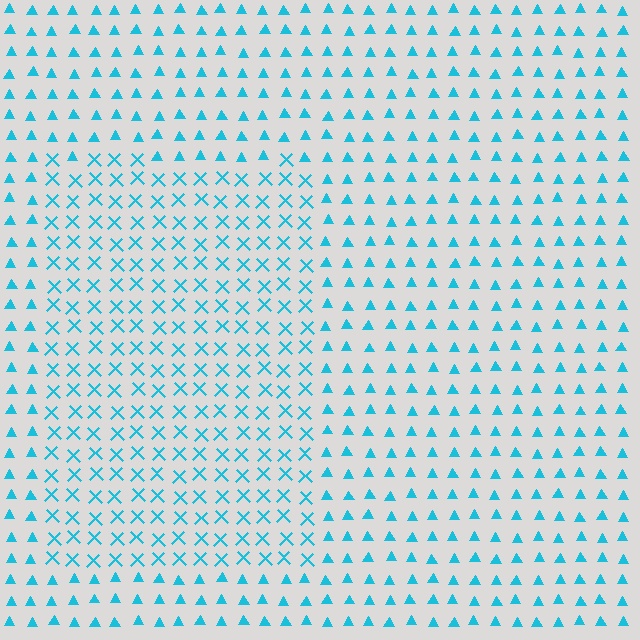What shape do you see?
I see a rectangle.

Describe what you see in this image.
The image is filled with small cyan elements arranged in a uniform grid. A rectangle-shaped region contains X marks, while the surrounding area contains triangles. The boundary is defined purely by the change in element shape.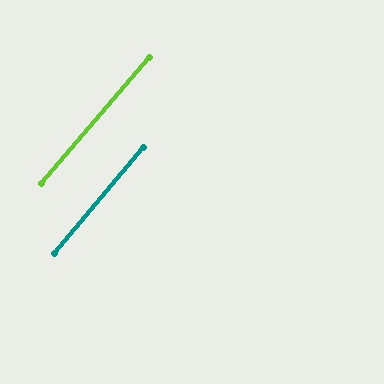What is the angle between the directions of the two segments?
Approximately 0 degrees.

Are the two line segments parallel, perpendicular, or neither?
Parallel — their directions differ by only 0.1°.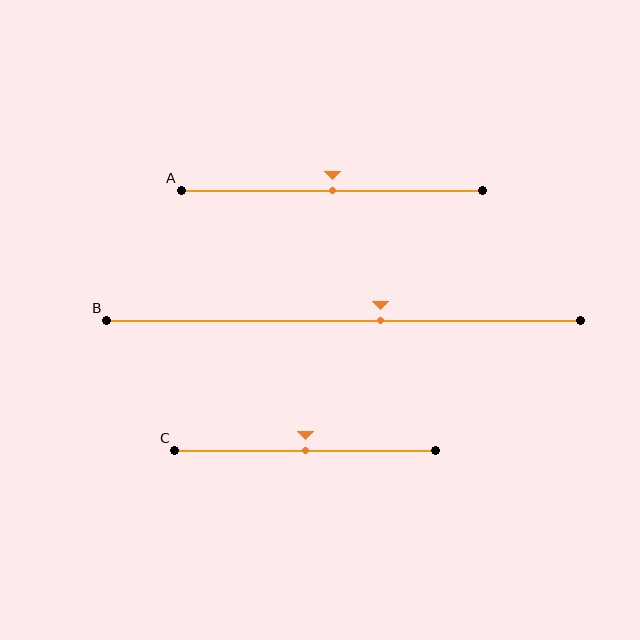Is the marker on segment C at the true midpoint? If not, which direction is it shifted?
Yes, the marker on segment C is at the true midpoint.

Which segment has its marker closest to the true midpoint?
Segment A has its marker closest to the true midpoint.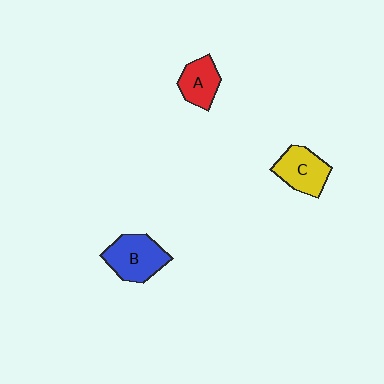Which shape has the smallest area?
Shape A (red).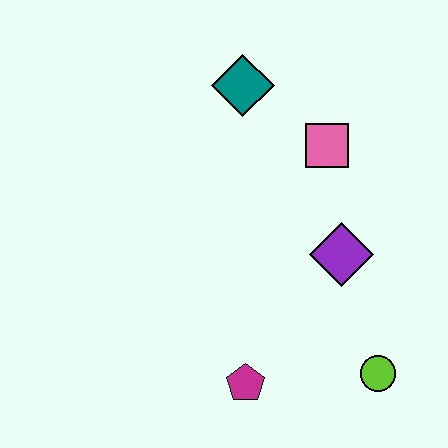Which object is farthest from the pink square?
The magenta pentagon is farthest from the pink square.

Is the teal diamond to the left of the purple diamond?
Yes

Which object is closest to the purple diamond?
The pink square is closest to the purple diamond.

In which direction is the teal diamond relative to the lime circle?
The teal diamond is above the lime circle.